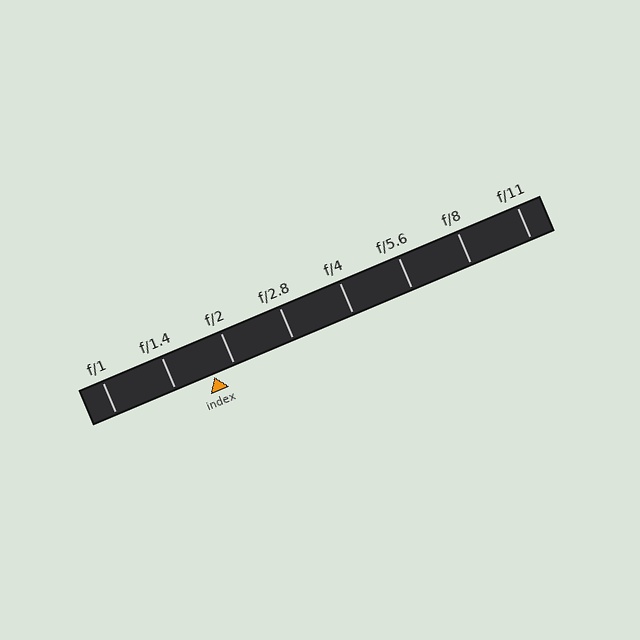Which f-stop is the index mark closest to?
The index mark is closest to f/2.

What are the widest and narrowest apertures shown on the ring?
The widest aperture shown is f/1 and the narrowest is f/11.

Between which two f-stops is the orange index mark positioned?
The index mark is between f/1.4 and f/2.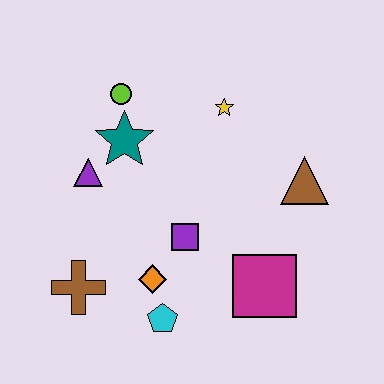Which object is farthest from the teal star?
The magenta square is farthest from the teal star.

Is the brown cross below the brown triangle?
Yes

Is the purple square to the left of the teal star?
No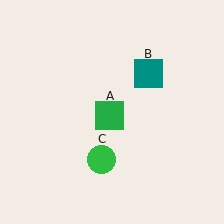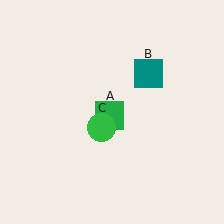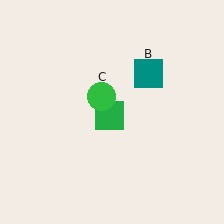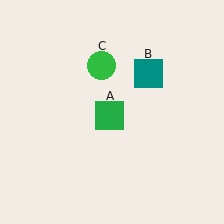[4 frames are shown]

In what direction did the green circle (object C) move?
The green circle (object C) moved up.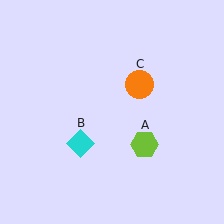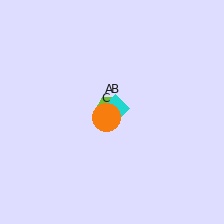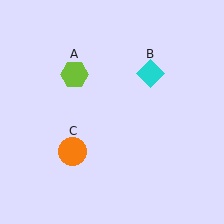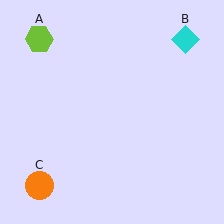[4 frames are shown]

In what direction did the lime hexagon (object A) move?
The lime hexagon (object A) moved up and to the left.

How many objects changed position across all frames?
3 objects changed position: lime hexagon (object A), cyan diamond (object B), orange circle (object C).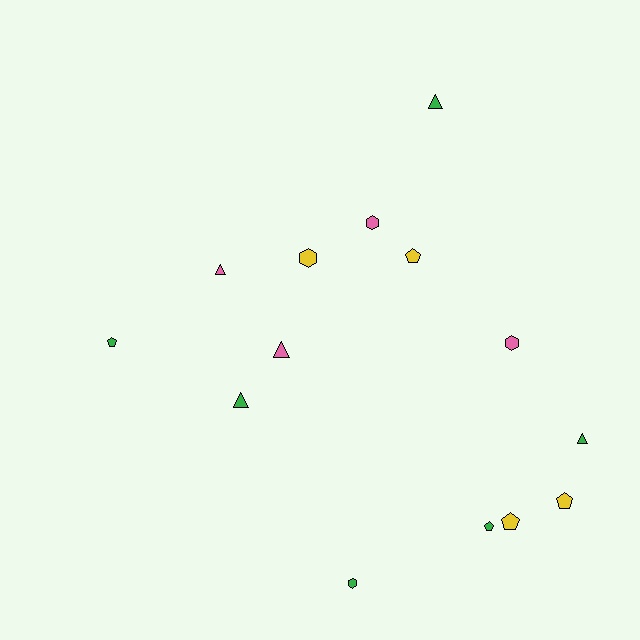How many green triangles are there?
There are 3 green triangles.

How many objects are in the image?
There are 14 objects.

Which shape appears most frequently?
Pentagon, with 5 objects.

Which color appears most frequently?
Green, with 6 objects.